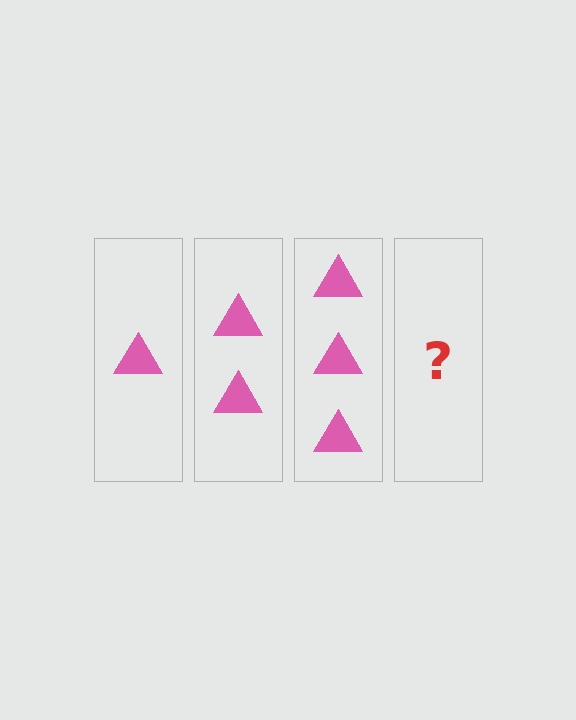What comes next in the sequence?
The next element should be 4 triangles.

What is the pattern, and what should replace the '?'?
The pattern is that each step adds one more triangle. The '?' should be 4 triangles.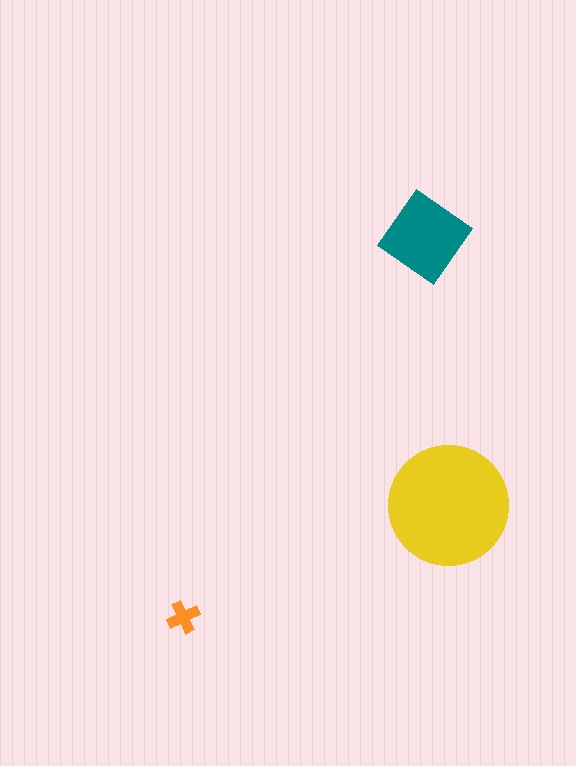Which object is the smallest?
The orange cross.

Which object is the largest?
The yellow circle.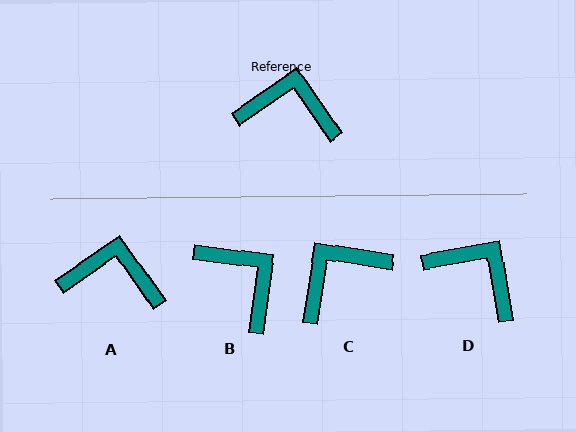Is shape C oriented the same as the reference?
No, it is off by about 46 degrees.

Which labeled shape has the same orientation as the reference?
A.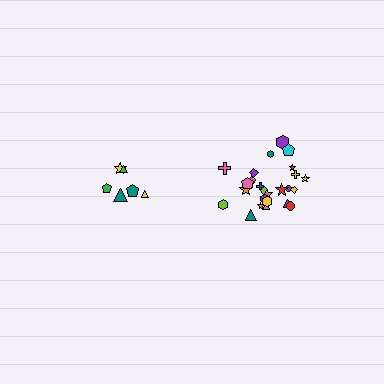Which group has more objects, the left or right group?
The right group.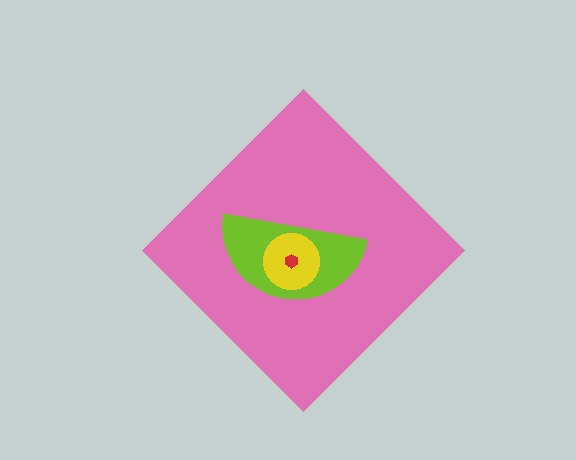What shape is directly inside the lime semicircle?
The yellow circle.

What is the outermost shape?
The pink diamond.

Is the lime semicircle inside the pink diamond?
Yes.